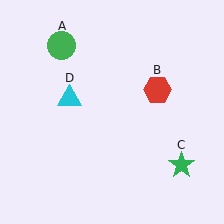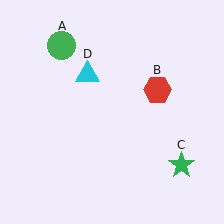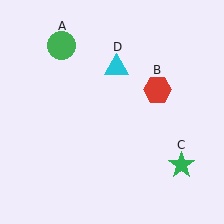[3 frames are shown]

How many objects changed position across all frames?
1 object changed position: cyan triangle (object D).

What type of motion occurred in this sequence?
The cyan triangle (object D) rotated clockwise around the center of the scene.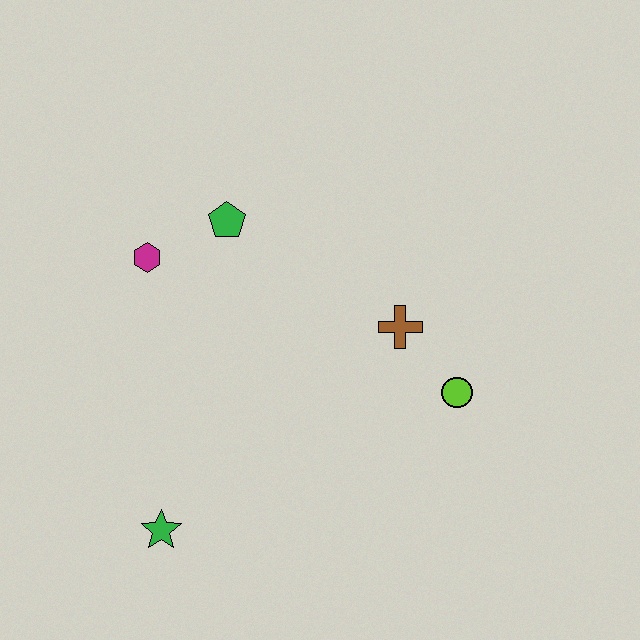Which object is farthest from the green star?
The lime circle is farthest from the green star.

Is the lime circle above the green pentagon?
No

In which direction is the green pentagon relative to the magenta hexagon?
The green pentagon is to the right of the magenta hexagon.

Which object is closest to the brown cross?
The lime circle is closest to the brown cross.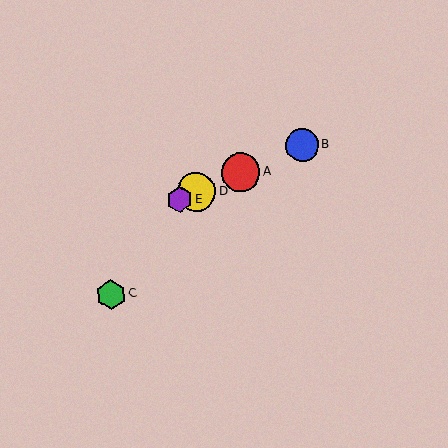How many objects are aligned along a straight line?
4 objects (A, B, D, E) are aligned along a straight line.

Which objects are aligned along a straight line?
Objects A, B, D, E are aligned along a straight line.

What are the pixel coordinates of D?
Object D is at (196, 192).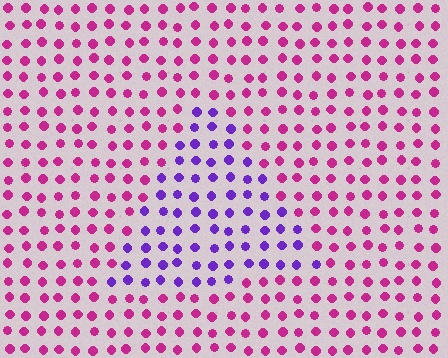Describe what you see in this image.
The image is filled with small magenta elements in a uniform arrangement. A triangle-shaped region is visible where the elements are tinted to a slightly different hue, forming a subtle color boundary.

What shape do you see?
I see a triangle.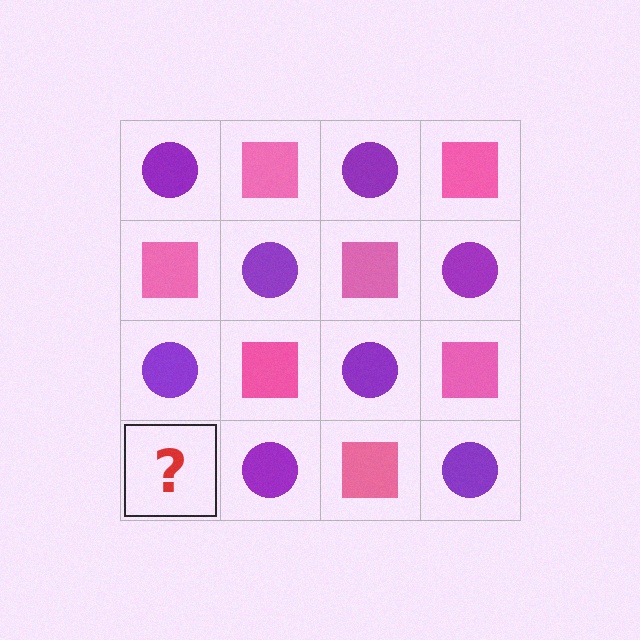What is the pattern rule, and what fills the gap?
The rule is that it alternates purple circle and pink square in a checkerboard pattern. The gap should be filled with a pink square.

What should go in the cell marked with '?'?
The missing cell should contain a pink square.